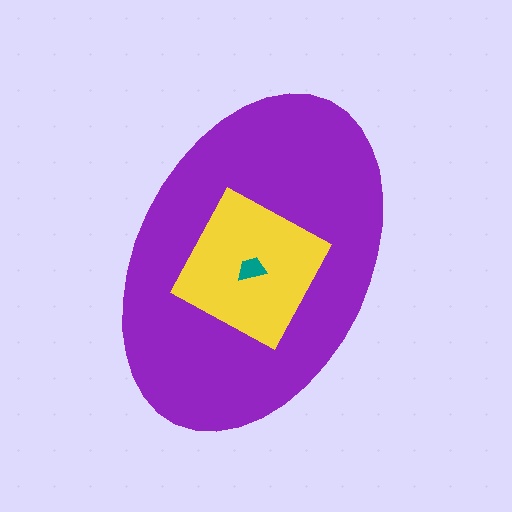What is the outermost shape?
The purple ellipse.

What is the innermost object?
The teal trapezoid.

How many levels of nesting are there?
3.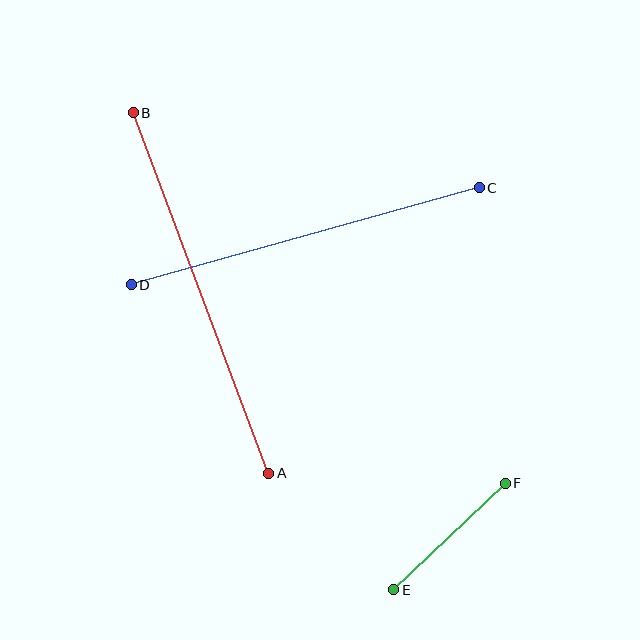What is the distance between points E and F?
The distance is approximately 154 pixels.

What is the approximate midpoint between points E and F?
The midpoint is at approximately (450, 536) pixels.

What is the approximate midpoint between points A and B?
The midpoint is at approximately (201, 293) pixels.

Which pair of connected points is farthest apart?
Points A and B are farthest apart.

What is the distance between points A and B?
The distance is approximately 385 pixels.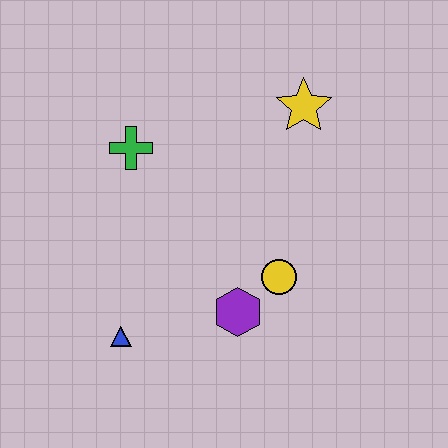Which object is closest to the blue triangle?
The purple hexagon is closest to the blue triangle.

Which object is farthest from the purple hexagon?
The yellow star is farthest from the purple hexagon.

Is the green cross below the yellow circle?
No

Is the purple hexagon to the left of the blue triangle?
No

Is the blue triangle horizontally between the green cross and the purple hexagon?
No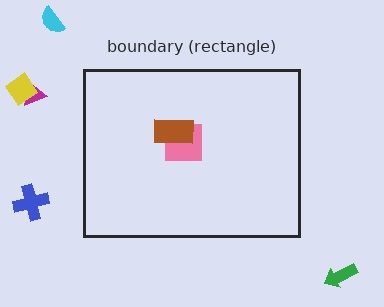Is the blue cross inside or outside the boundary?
Outside.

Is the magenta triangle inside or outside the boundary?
Outside.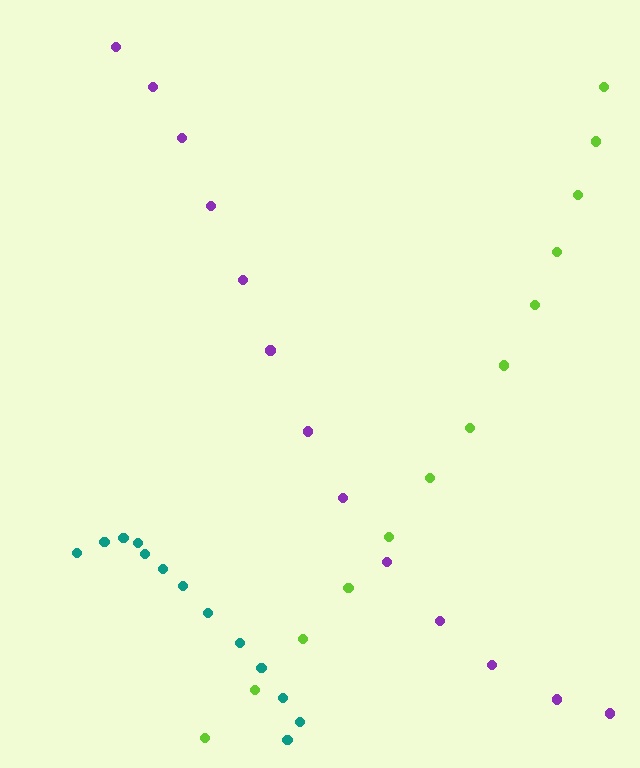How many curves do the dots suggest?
There are 3 distinct paths.